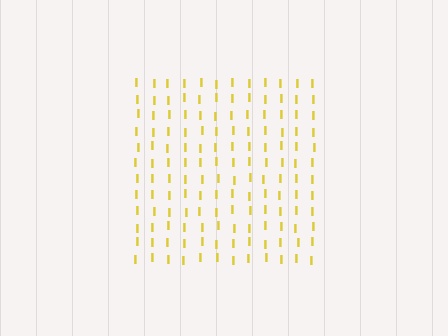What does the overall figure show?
The overall figure shows a square.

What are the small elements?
The small elements are letter I's.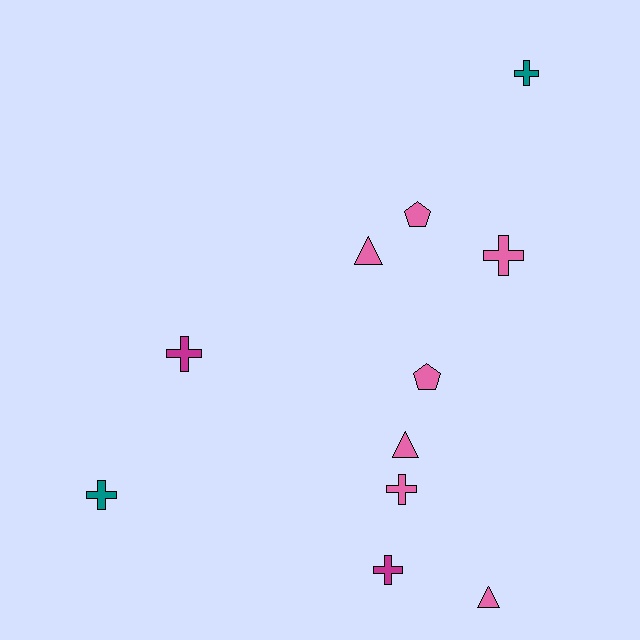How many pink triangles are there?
There are 3 pink triangles.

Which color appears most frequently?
Pink, with 7 objects.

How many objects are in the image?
There are 11 objects.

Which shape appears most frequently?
Cross, with 6 objects.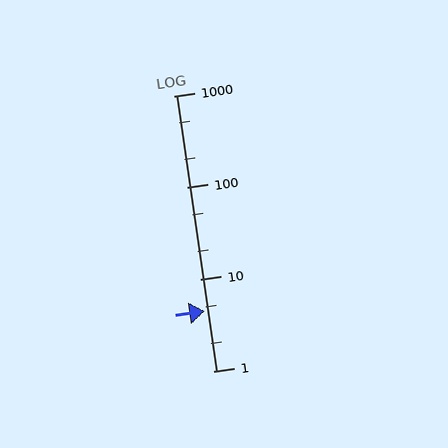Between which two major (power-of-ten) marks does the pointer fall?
The pointer is between 1 and 10.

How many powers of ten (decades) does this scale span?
The scale spans 3 decades, from 1 to 1000.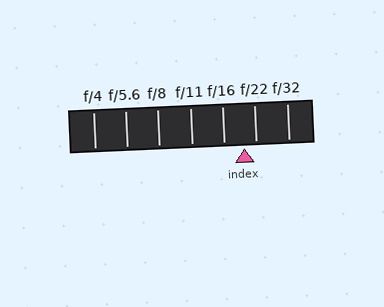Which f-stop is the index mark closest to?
The index mark is closest to f/22.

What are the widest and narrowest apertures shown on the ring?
The widest aperture shown is f/4 and the narrowest is f/32.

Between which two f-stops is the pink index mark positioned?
The index mark is between f/16 and f/22.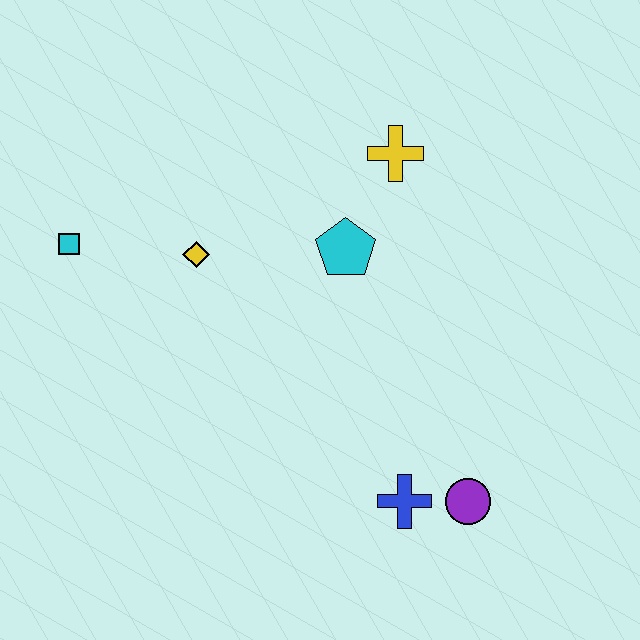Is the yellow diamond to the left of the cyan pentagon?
Yes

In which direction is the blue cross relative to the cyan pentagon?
The blue cross is below the cyan pentagon.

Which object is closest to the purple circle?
The blue cross is closest to the purple circle.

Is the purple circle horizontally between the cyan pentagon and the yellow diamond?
No